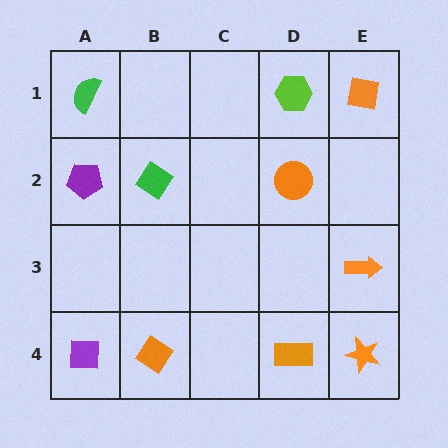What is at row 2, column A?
A purple pentagon.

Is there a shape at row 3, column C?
No, that cell is empty.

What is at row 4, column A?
A purple square.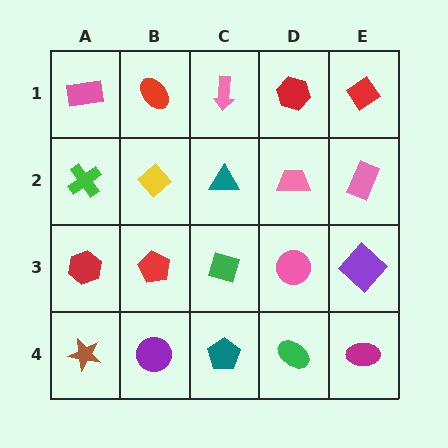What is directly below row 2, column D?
A pink circle.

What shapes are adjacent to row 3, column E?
A pink rectangle (row 2, column E), a magenta ellipse (row 4, column E), a pink circle (row 3, column D).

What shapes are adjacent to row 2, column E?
A red diamond (row 1, column E), a purple diamond (row 3, column E), a pink trapezoid (row 2, column D).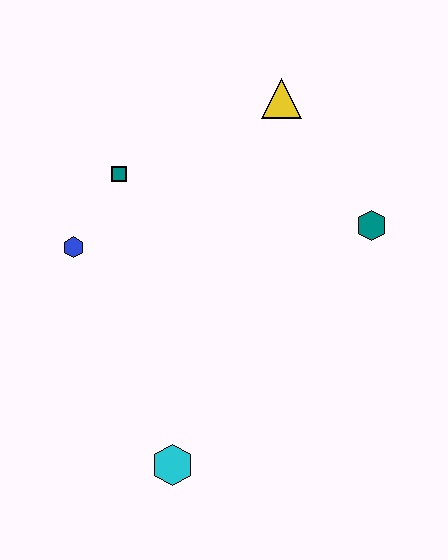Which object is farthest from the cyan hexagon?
The yellow triangle is farthest from the cyan hexagon.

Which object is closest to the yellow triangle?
The teal hexagon is closest to the yellow triangle.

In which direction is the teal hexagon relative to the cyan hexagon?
The teal hexagon is above the cyan hexagon.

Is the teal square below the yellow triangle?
Yes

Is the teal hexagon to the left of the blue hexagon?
No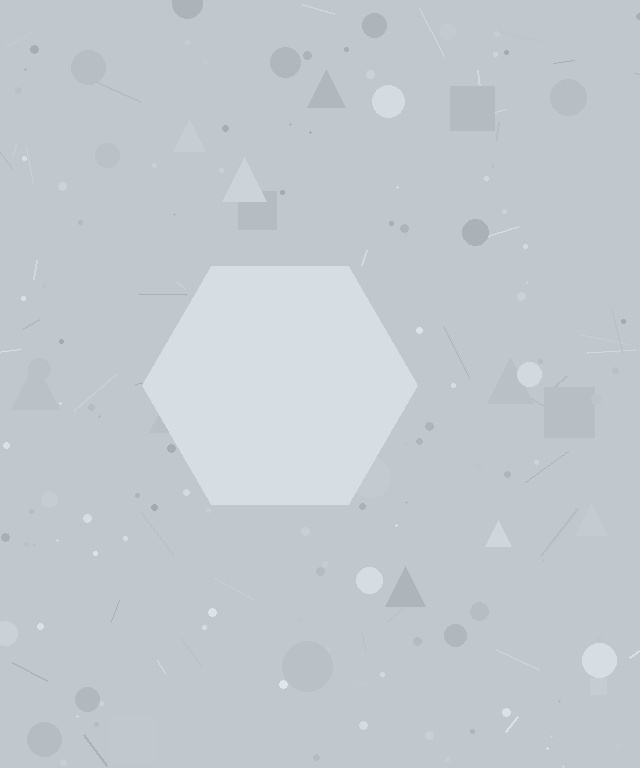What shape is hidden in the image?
A hexagon is hidden in the image.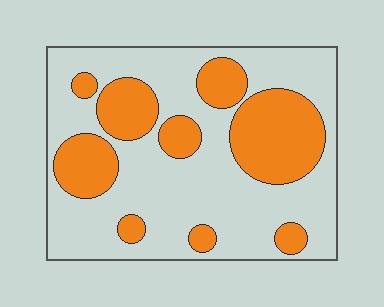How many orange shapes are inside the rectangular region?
9.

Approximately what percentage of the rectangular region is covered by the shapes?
Approximately 30%.